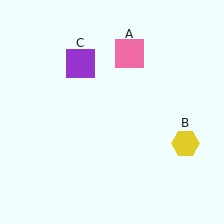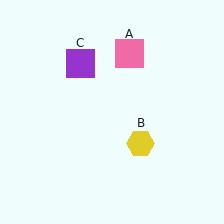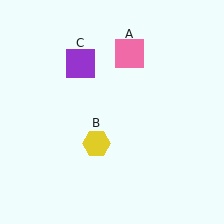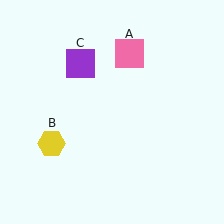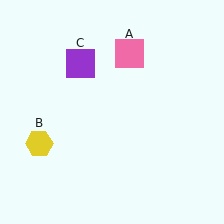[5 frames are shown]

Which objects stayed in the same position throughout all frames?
Pink square (object A) and purple square (object C) remained stationary.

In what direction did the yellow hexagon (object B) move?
The yellow hexagon (object B) moved left.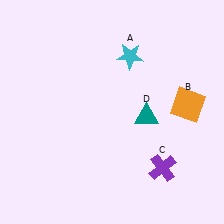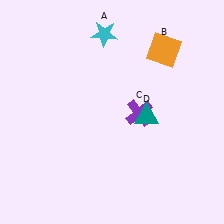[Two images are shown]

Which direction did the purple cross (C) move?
The purple cross (C) moved up.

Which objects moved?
The objects that moved are: the cyan star (A), the orange square (B), the purple cross (C).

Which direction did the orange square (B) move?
The orange square (B) moved up.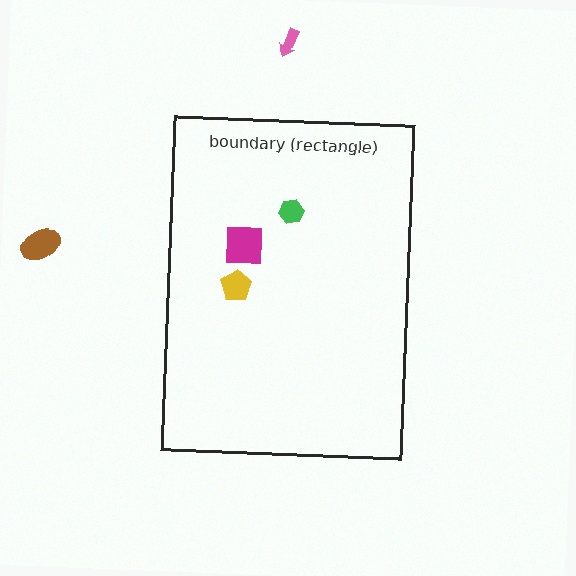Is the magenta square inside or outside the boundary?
Inside.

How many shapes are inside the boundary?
3 inside, 2 outside.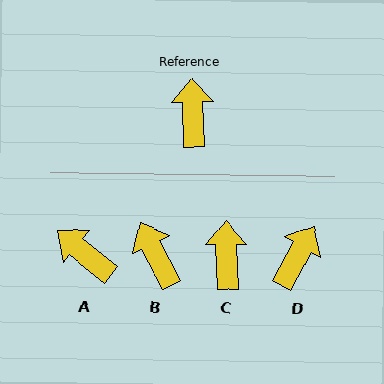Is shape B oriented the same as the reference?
No, it is off by about 25 degrees.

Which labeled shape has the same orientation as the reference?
C.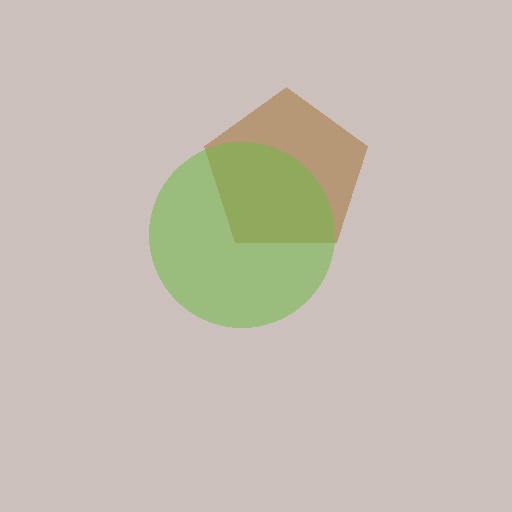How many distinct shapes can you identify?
There are 2 distinct shapes: a brown pentagon, a lime circle.